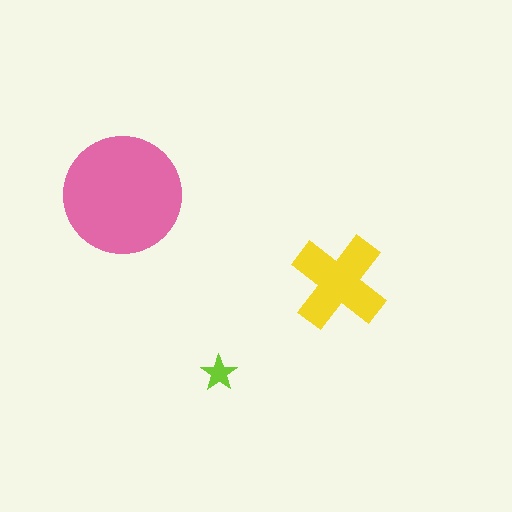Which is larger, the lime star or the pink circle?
The pink circle.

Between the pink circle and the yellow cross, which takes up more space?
The pink circle.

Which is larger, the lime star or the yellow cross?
The yellow cross.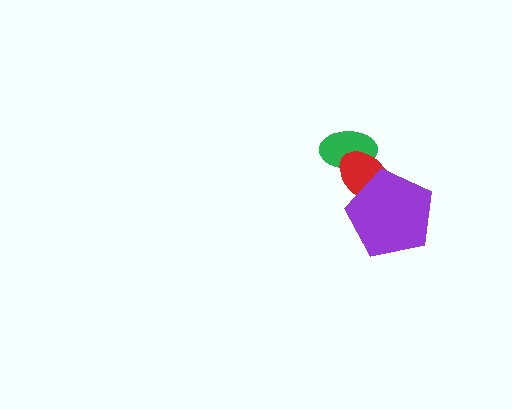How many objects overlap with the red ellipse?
2 objects overlap with the red ellipse.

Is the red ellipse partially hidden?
Yes, it is partially covered by another shape.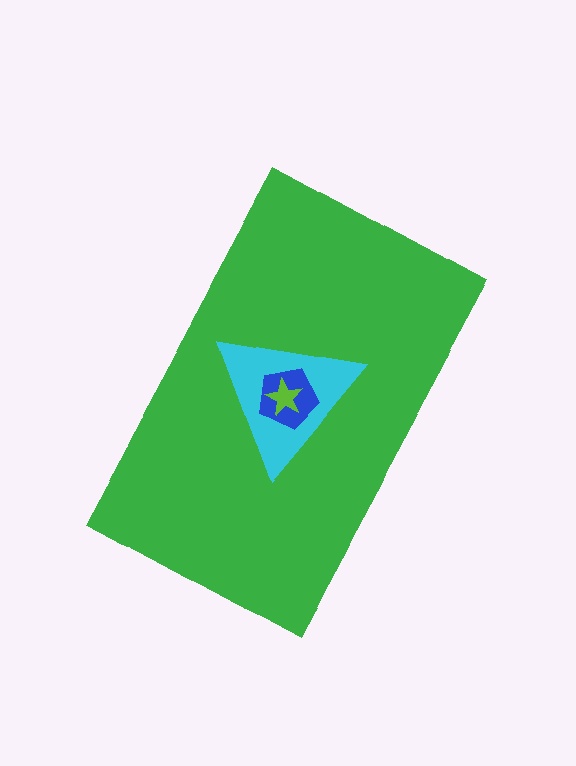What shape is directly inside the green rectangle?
The cyan triangle.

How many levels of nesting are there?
4.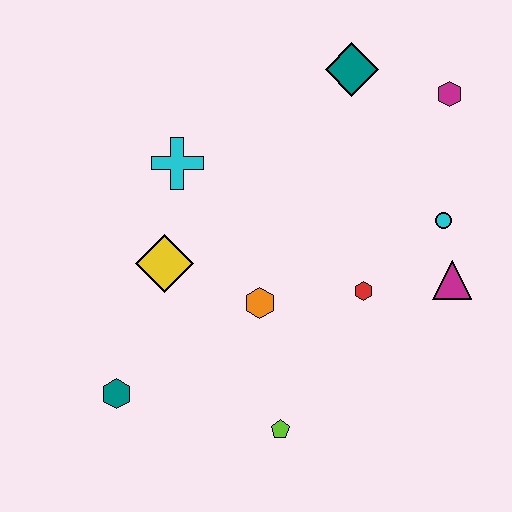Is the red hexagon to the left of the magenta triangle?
Yes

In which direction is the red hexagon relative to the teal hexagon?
The red hexagon is to the right of the teal hexagon.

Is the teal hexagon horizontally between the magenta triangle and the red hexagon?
No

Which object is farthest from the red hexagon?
The teal hexagon is farthest from the red hexagon.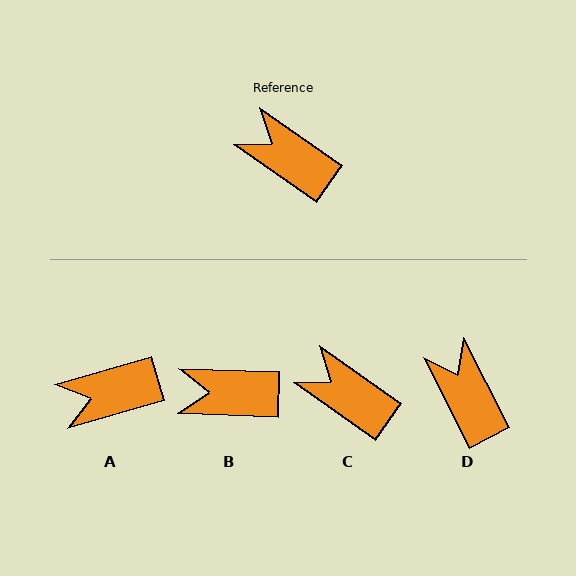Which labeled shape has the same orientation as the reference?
C.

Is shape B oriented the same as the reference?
No, it is off by about 33 degrees.